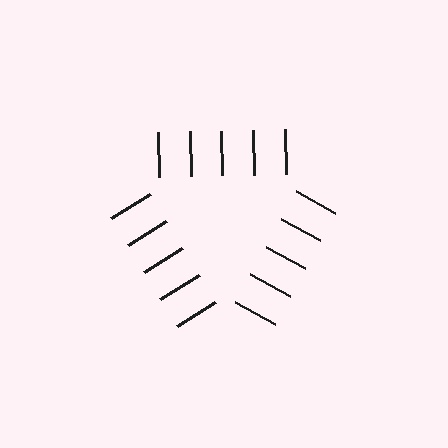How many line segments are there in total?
15 — 5 along each of the 3 edges.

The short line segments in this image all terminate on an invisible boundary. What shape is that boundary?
An illusory triangle — the line segments terminate on its edges but no continuous stroke is drawn.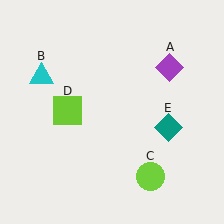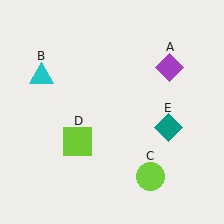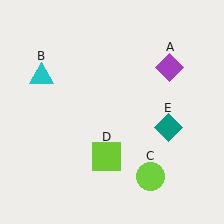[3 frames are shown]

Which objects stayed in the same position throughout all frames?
Purple diamond (object A) and cyan triangle (object B) and lime circle (object C) and teal diamond (object E) remained stationary.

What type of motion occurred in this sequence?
The lime square (object D) rotated counterclockwise around the center of the scene.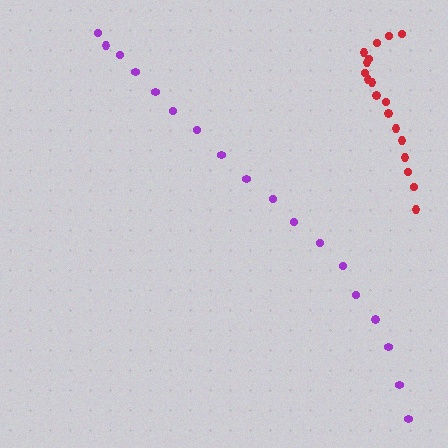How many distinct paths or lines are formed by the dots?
There are 2 distinct paths.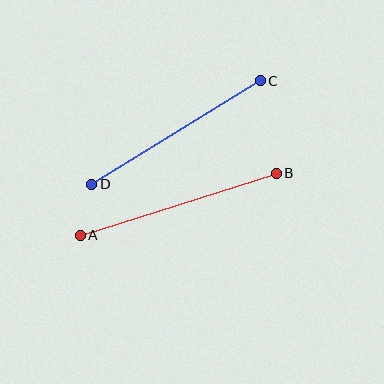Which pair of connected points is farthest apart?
Points A and B are farthest apart.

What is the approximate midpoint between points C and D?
The midpoint is at approximately (176, 132) pixels.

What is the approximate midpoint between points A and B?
The midpoint is at approximately (178, 204) pixels.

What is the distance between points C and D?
The distance is approximately 198 pixels.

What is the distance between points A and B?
The distance is approximately 206 pixels.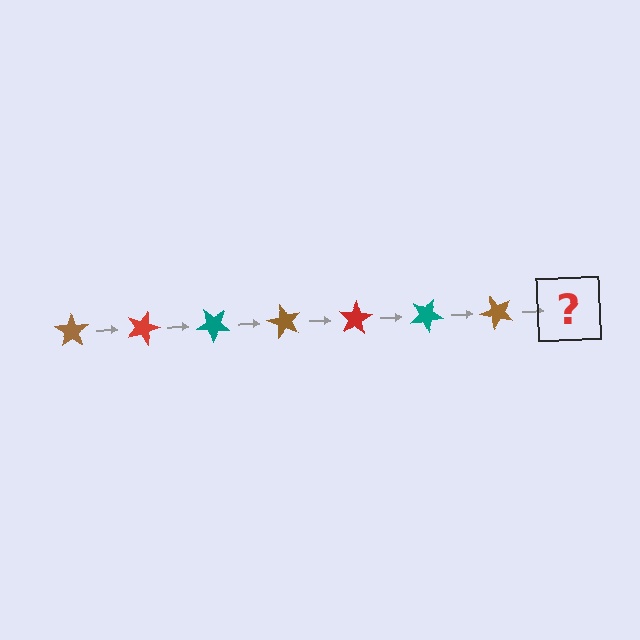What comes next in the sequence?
The next element should be a red star, rotated 140 degrees from the start.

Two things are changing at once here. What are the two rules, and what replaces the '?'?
The two rules are that it rotates 20 degrees each step and the color cycles through brown, red, and teal. The '?' should be a red star, rotated 140 degrees from the start.